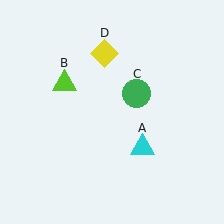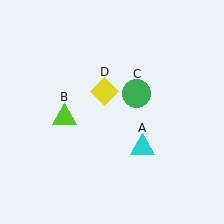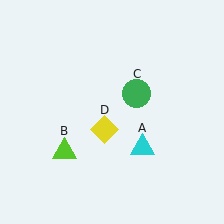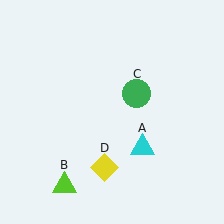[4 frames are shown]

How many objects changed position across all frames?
2 objects changed position: lime triangle (object B), yellow diamond (object D).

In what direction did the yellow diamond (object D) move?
The yellow diamond (object D) moved down.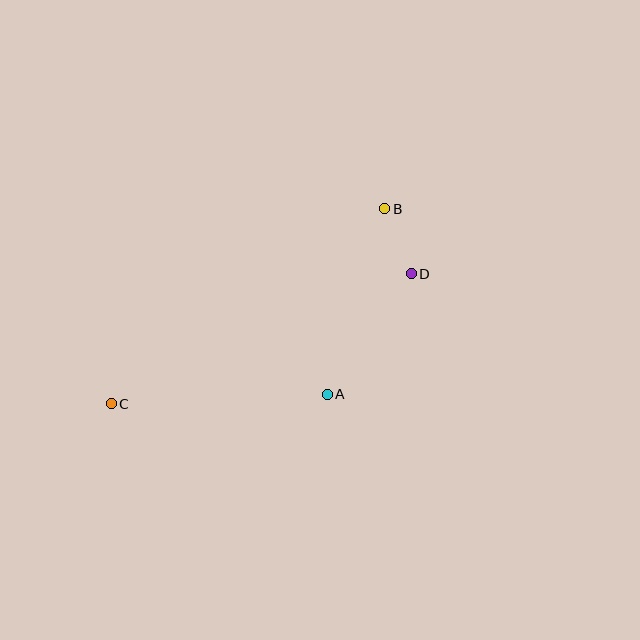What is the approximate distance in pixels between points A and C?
The distance between A and C is approximately 216 pixels.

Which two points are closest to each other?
Points B and D are closest to each other.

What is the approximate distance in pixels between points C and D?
The distance between C and D is approximately 327 pixels.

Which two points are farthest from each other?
Points B and C are farthest from each other.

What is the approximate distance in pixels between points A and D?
The distance between A and D is approximately 147 pixels.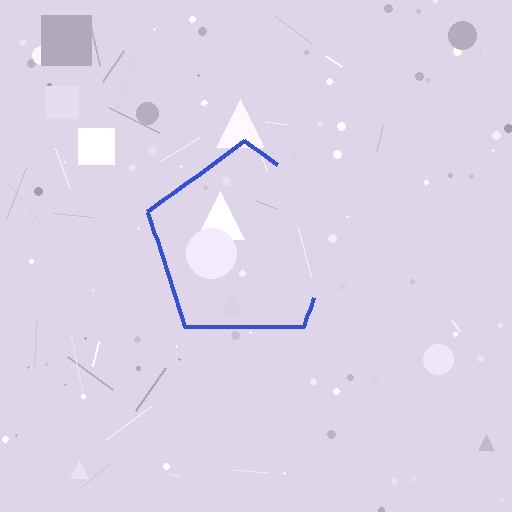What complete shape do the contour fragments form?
The contour fragments form a pentagon.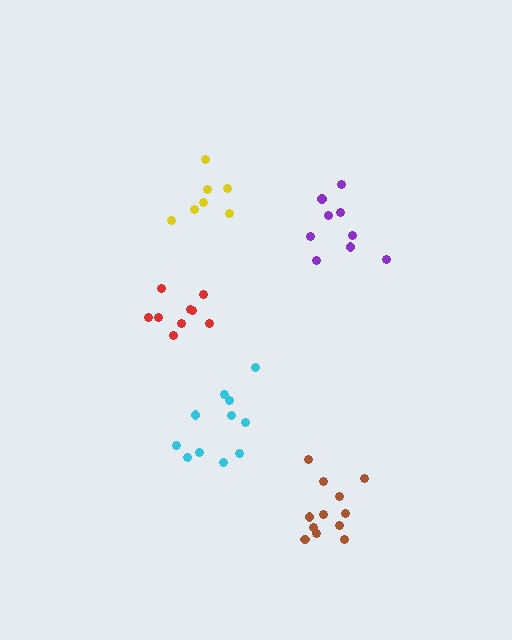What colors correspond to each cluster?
The clusters are colored: cyan, yellow, purple, brown, red.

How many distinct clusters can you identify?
There are 5 distinct clusters.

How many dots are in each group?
Group 1: 11 dots, Group 2: 7 dots, Group 3: 9 dots, Group 4: 12 dots, Group 5: 9 dots (48 total).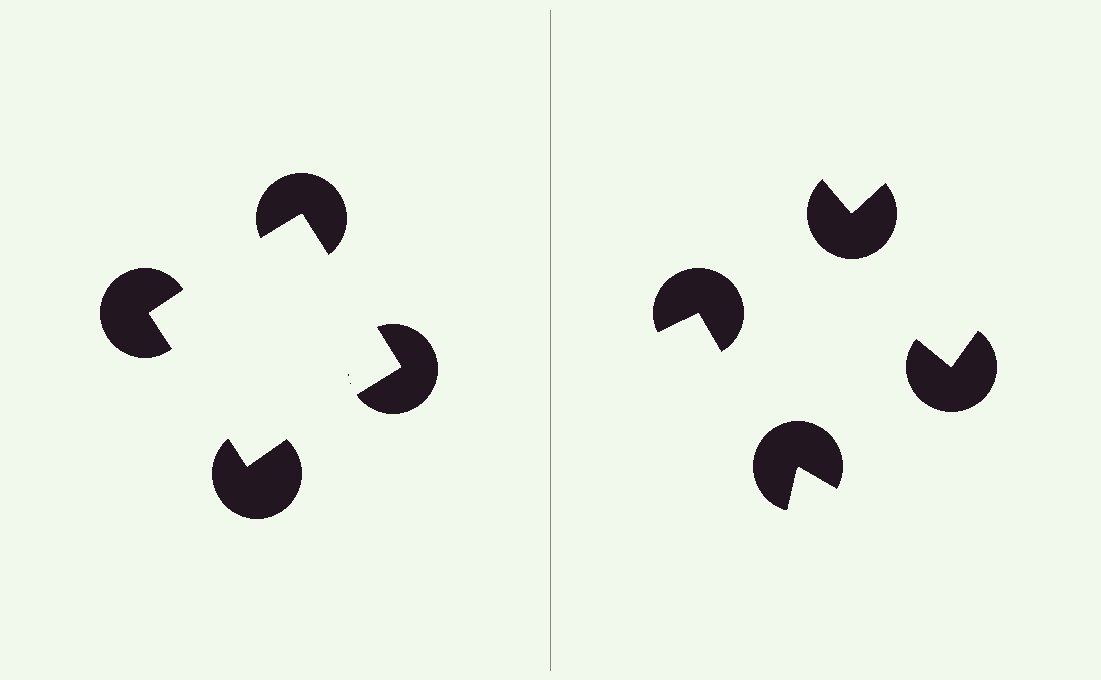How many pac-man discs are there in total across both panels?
8 — 4 on each side.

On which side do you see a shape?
An illusory square appears on the left side. On the right side the wedge cuts are rotated, so no coherent shape forms.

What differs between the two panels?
The pac-man discs are positioned identically on both sides; only the wedge orientations differ. On the left they align to a square; on the right they are misaligned.